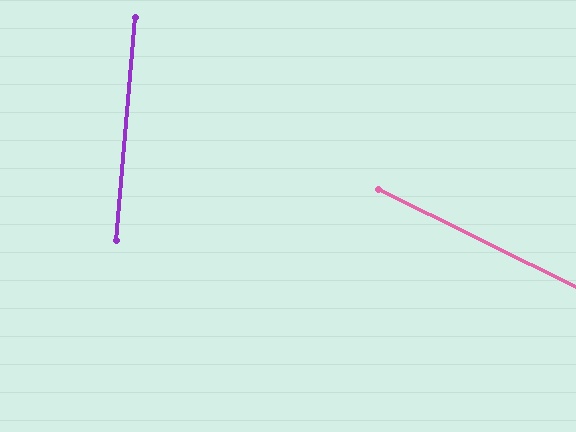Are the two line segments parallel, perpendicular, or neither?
Neither parallel nor perpendicular — they differ by about 69°.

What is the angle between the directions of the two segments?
Approximately 69 degrees.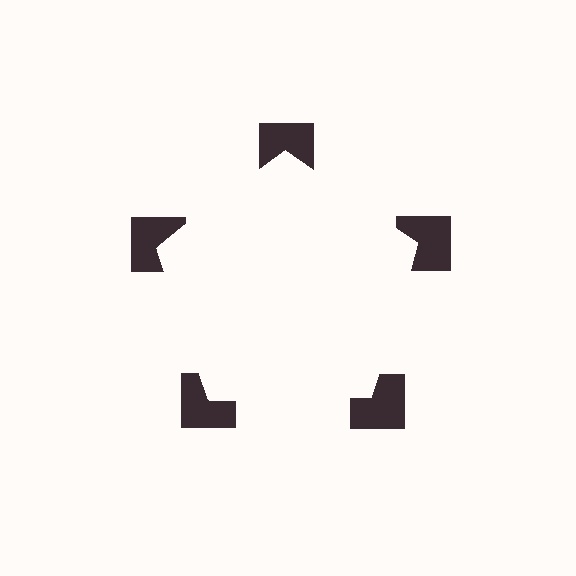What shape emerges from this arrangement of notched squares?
An illusory pentagon — its edges are inferred from the aligned wedge cuts in the notched squares, not physically drawn.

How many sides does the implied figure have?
5 sides.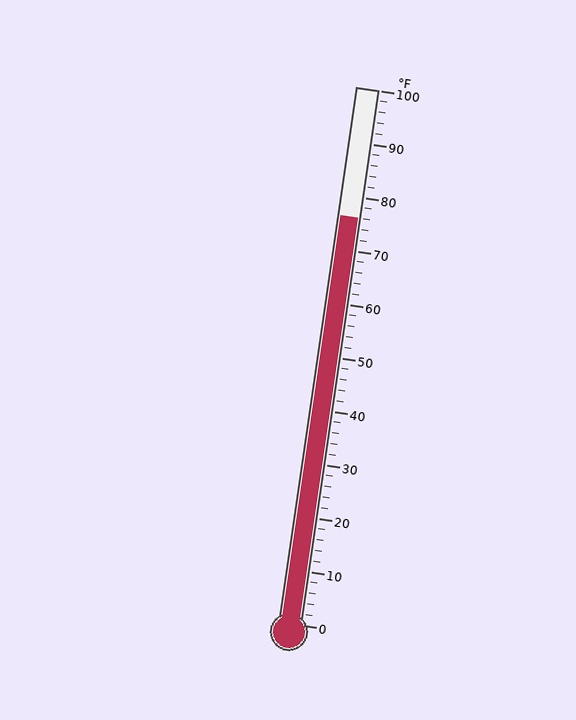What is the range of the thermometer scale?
The thermometer scale ranges from 0°F to 100°F.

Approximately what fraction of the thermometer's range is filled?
The thermometer is filled to approximately 75% of its range.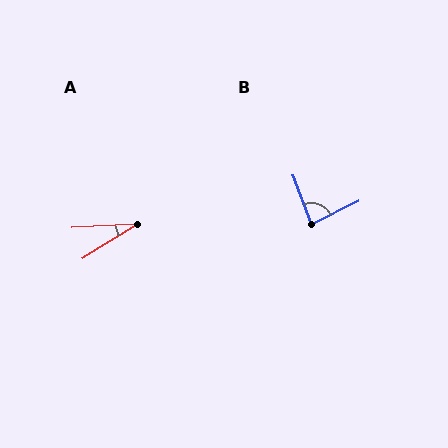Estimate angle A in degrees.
Approximately 28 degrees.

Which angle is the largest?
B, at approximately 83 degrees.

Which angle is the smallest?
A, at approximately 28 degrees.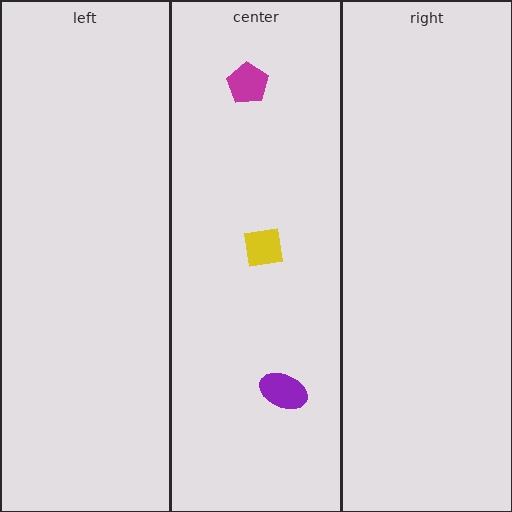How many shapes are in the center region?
3.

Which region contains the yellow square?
The center region.